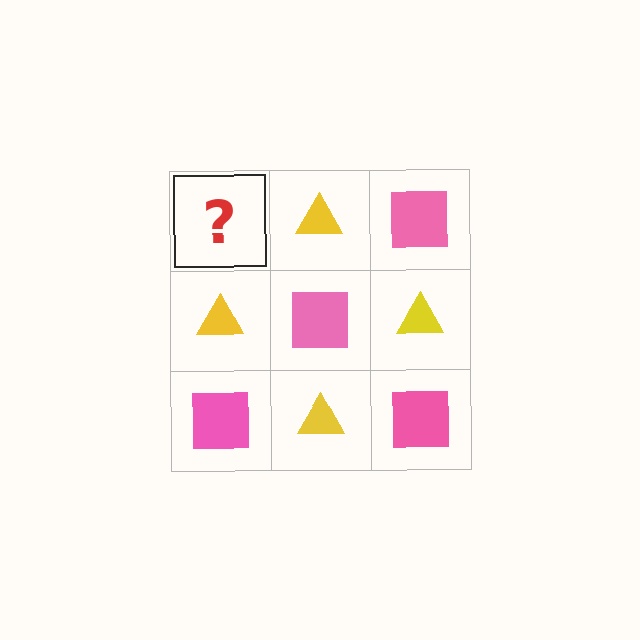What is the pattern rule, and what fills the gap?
The rule is that it alternates pink square and yellow triangle in a checkerboard pattern. The gap should be filled with a pink square.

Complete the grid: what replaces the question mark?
The question mark should be replaced with a pink square.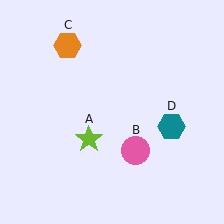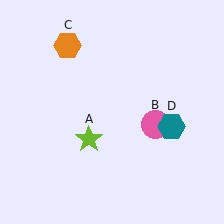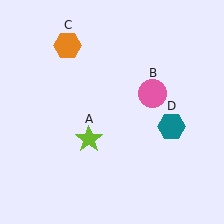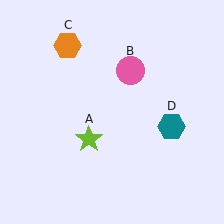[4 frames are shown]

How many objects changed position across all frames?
1 object changed position: pink circle (object B).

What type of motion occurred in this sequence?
The pink circle (object B) rotated counterclockwise around the center of the scene.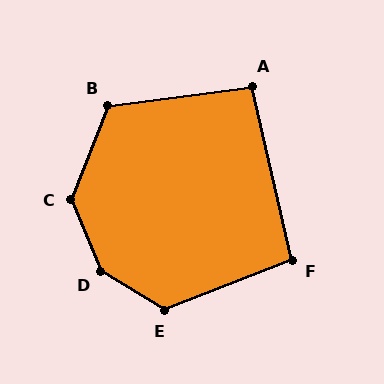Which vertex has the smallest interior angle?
A, at approximately 96 degrees.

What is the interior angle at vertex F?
Approximately 98 degrees (obtuse).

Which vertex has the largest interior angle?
D, at approximately 143 degrees.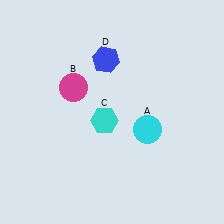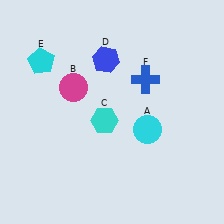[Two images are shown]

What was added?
A cyan pentagon (E), a blue cross (F) were added in Image 2.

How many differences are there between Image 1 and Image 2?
There are 2 differences between the two images.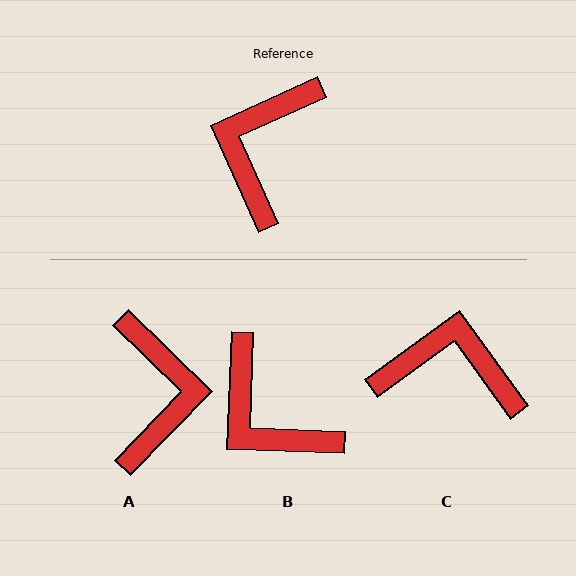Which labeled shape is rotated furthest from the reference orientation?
A, about 158 degrees away.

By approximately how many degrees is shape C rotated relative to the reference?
Approximately 78 degrees clockwise.